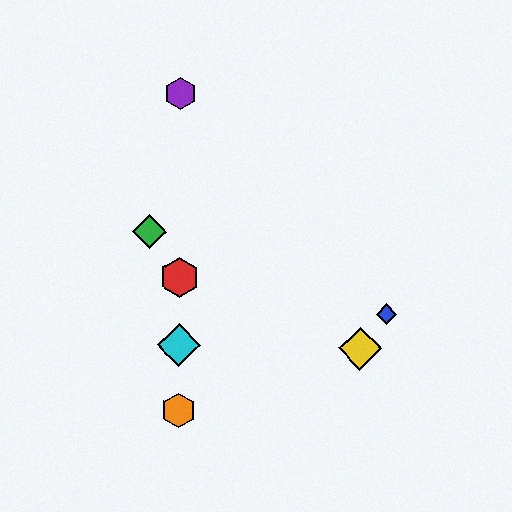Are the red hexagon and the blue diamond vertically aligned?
No, the red hexagon is at x≈179 and the blue diamond is at x≈387.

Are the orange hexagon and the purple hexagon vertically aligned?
Yes, both are at x≈179.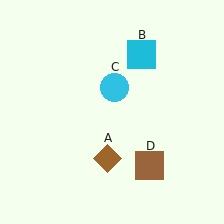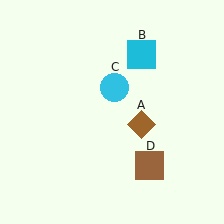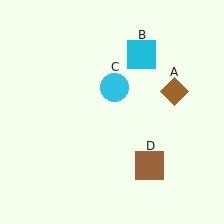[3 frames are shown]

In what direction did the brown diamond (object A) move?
The brown diamond (object A) moved up and to the right.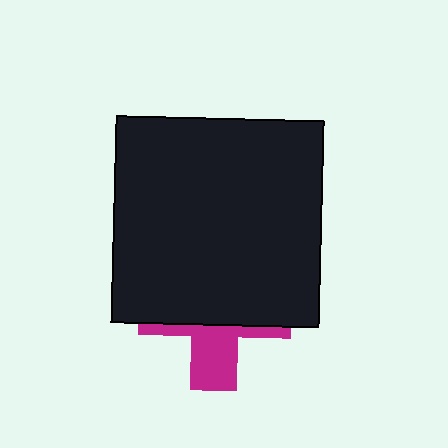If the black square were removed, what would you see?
You would see the complete magenta cross.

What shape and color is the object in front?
The object in front is a black square.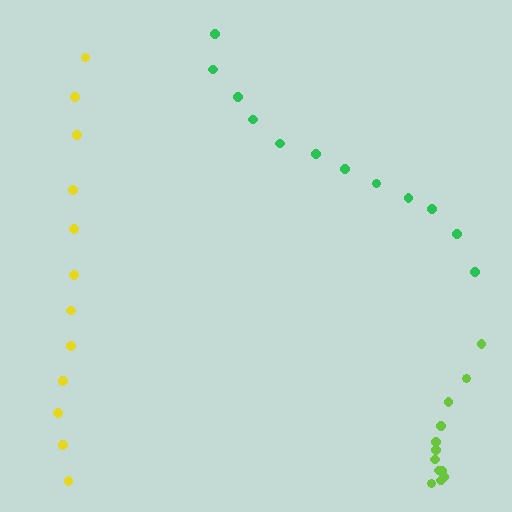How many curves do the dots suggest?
There are 3 distinct paths.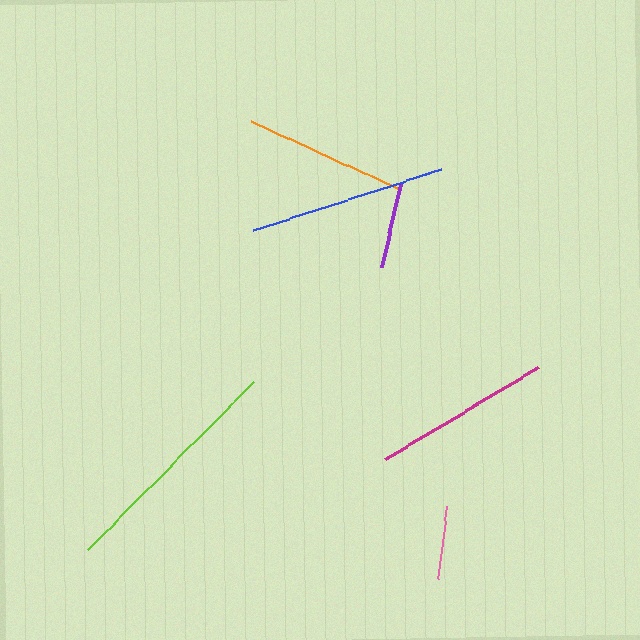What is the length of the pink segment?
The pink segment is approximately 74 pixels long.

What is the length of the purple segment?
The purple segment is approximately 85 pixels long.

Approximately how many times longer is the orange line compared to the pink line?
The orange line is approximately 2.2 times the length of the pink line.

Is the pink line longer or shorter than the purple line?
The purple line is longer than the pink line.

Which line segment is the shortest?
The pink line is the shortest at approximately 74 pixels.